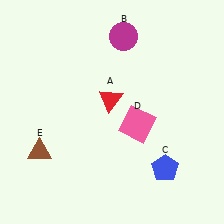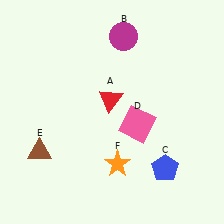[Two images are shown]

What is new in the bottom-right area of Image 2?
An orange star (F) was added in the bottom-right area of Image 2.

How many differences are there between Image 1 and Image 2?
There is 1 difference between the two images.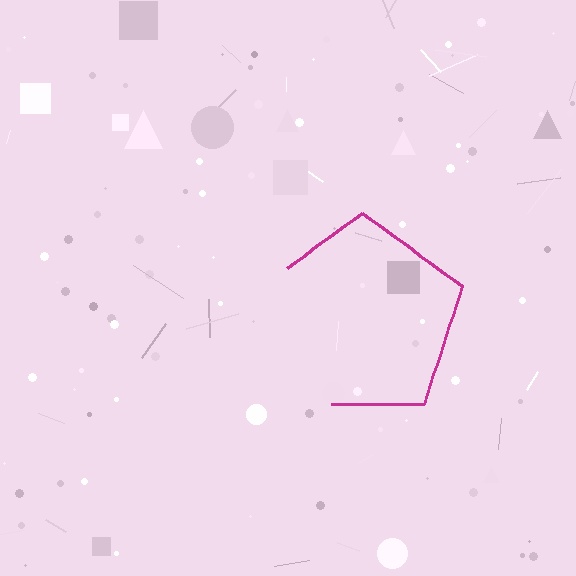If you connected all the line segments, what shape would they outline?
They would outline a pentagon.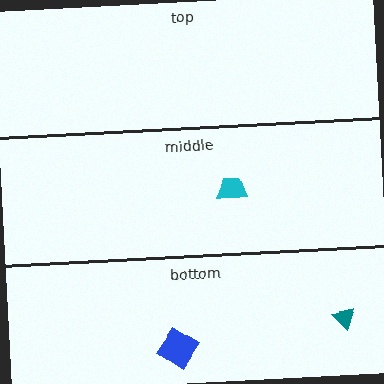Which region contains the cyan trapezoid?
The middle region.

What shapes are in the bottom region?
The blue diamond, the teal triangle.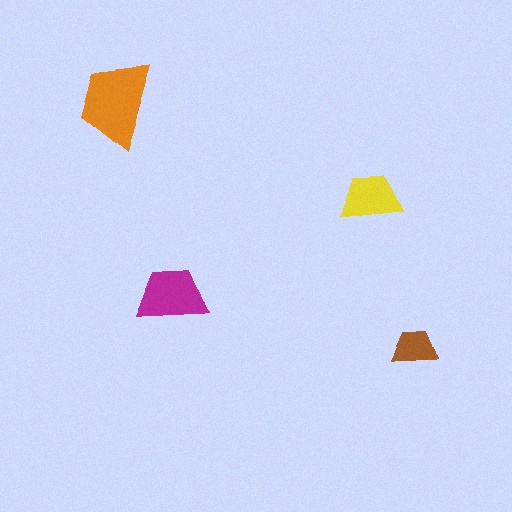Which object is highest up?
The orange trapezoid is topmost.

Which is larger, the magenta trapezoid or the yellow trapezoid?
The magenta one.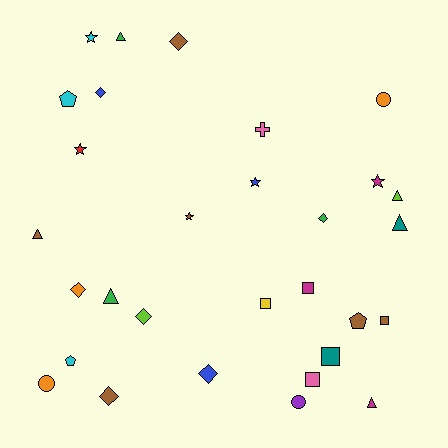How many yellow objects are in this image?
There is 1 yellow object.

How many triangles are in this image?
There are 6 triangles.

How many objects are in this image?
There are 30 objects.